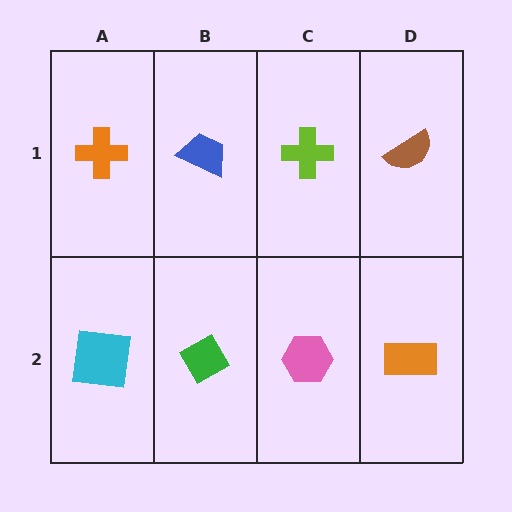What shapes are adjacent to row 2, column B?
A blue trapezoid (row 1, column B), a cyan square (row 2, column A), a pink hexagon (row 2, column C).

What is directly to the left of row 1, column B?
An orange cross.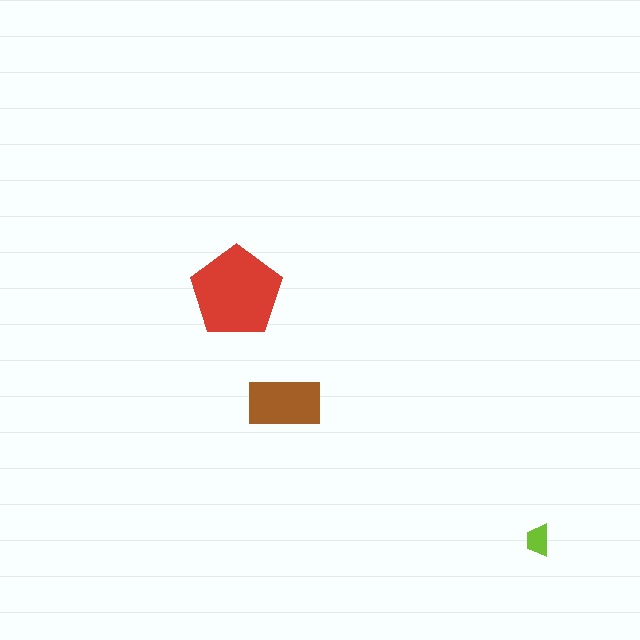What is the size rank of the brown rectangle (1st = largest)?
2nd.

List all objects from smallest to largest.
The lime trapezoid, the brown rectangle, the red pentagon.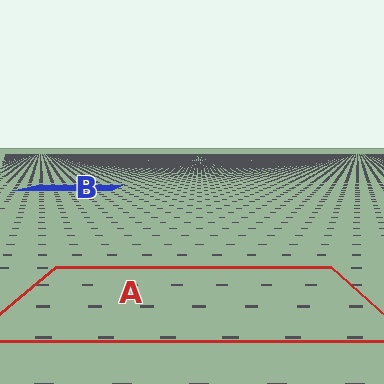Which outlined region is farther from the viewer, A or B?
Region B is farther from the viewer — the texture elements inside it appear smaller and more densely packed.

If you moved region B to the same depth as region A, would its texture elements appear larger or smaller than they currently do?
They would appear larger. At a closer depth, the same texture elements are projected at a bigger on-screen size.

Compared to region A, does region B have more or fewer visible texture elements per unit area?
Region B has more texture elements per unit area — they are packed more densely because it is farther away.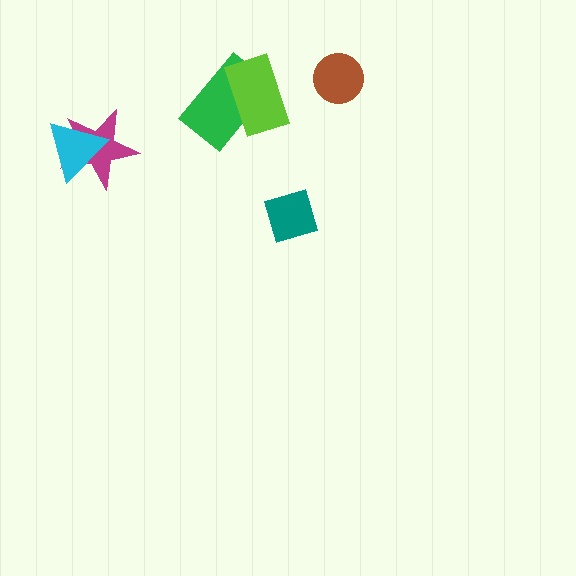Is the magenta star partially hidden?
Yes, it is partially covered by another shape.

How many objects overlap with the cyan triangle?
1 object overlaps with the cyan triangle.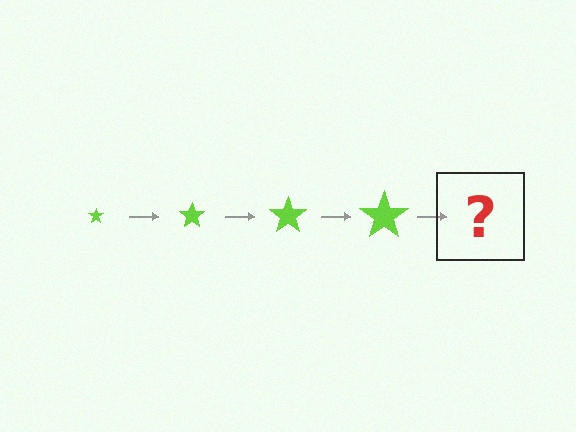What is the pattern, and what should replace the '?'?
The pattern is that the star gets progressively larger each step. The '?' should be a lime star, larger than the previous one.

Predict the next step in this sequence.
The next step is a lime star, larger than the previous one.